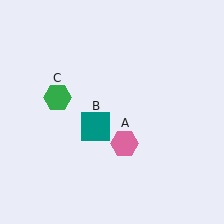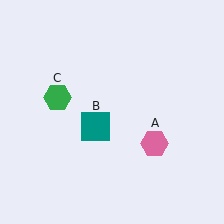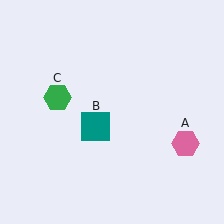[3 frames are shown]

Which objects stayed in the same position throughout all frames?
Teal square (object B) and green hexagon (object C) remained stationary.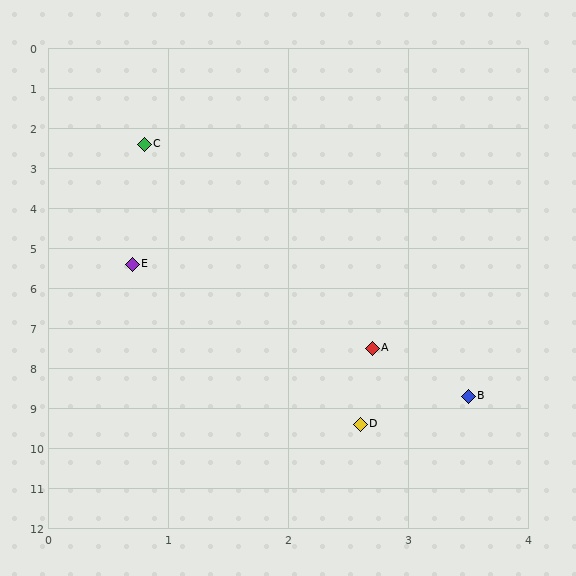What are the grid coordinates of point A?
Point A is at approximately (2.7, 7.5).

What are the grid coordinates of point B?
Point B is at approximately (3.5, 8.7).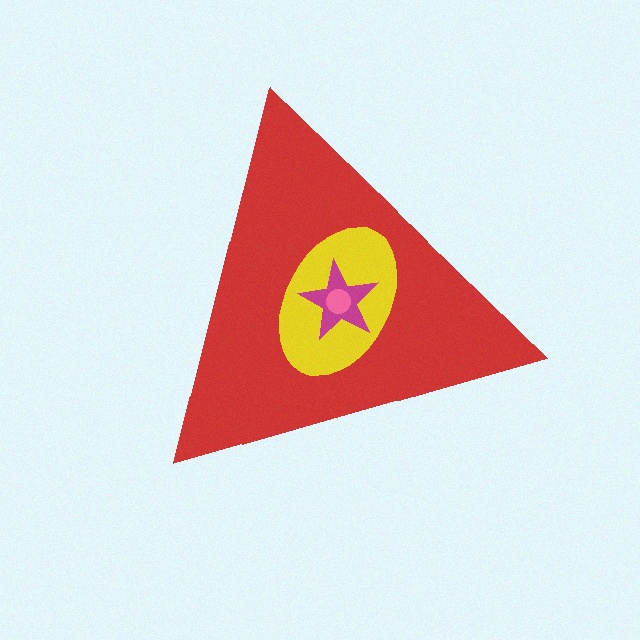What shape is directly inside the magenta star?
The pink circle.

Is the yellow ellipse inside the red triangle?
Yes.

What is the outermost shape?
The red triangle.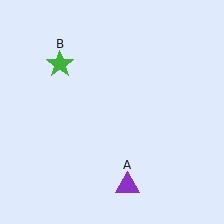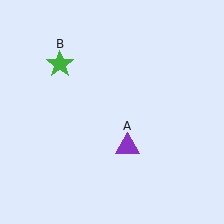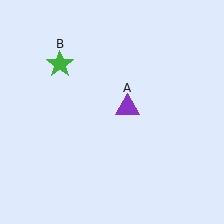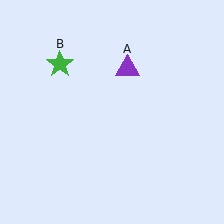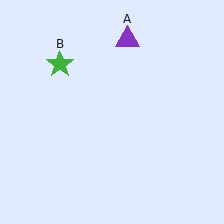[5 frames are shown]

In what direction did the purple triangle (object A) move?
The purple triangle (object A) moved up.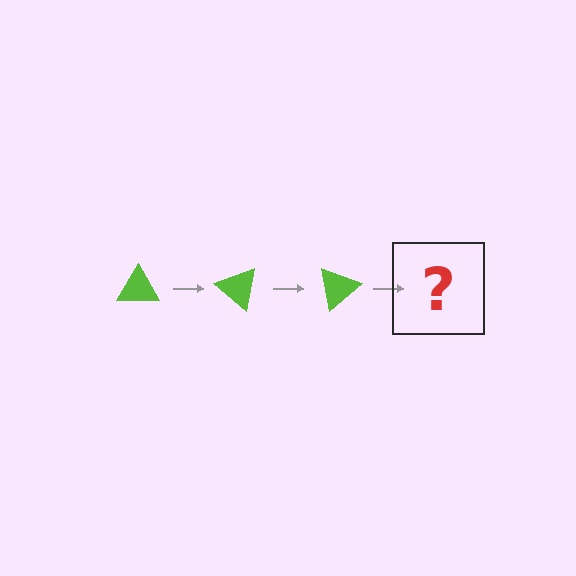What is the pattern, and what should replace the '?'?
The pattern is that the triangle rotates 40 degrees each step. The '?' should be a lime triangle rotated 120 degrees.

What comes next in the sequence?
The next element should be a lime triangle rotated 120 degrees.